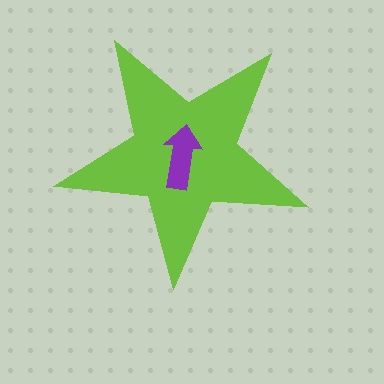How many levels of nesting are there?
2.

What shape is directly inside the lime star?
The purple arrow.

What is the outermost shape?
The lime star.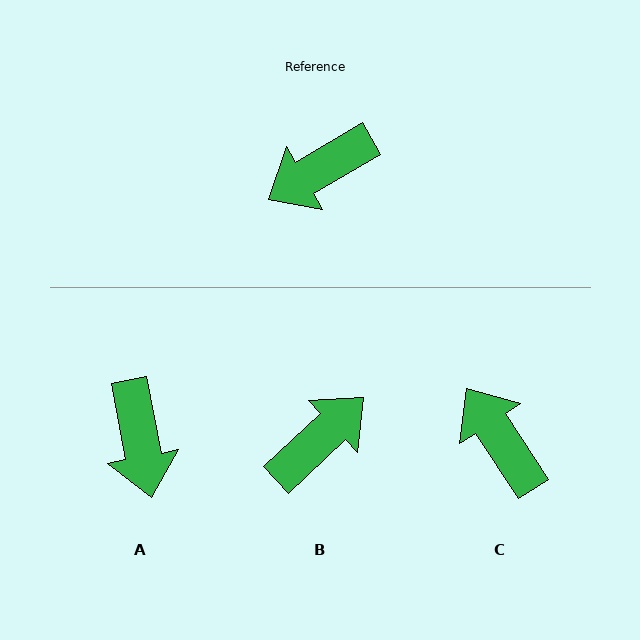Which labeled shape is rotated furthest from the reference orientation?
B, about 167 degrees away.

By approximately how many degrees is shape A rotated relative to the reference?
Approximately 71 degrees counter-clockwise.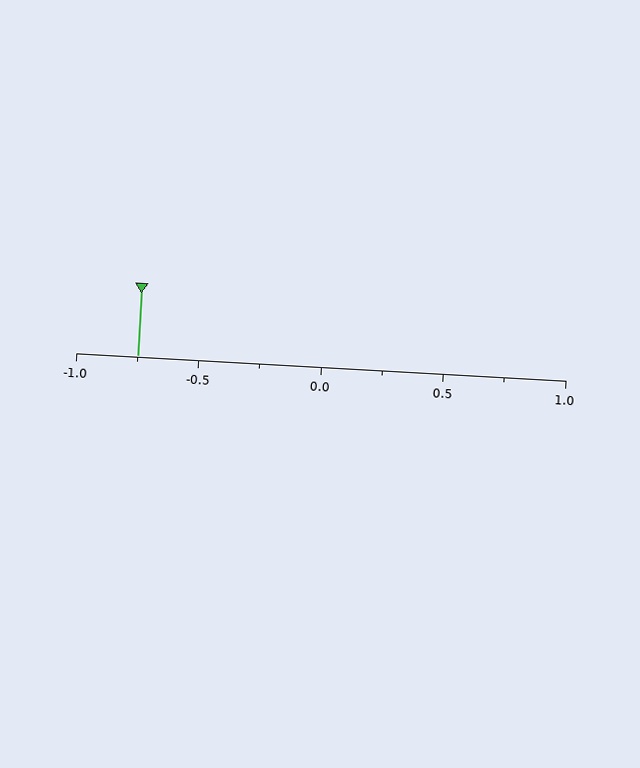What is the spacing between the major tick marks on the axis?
The major ticks are spaced 0.5 apart.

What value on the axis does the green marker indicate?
The marker indicates approximately -0.75.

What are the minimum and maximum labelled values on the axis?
The axis runs from -1.0 to 1.0.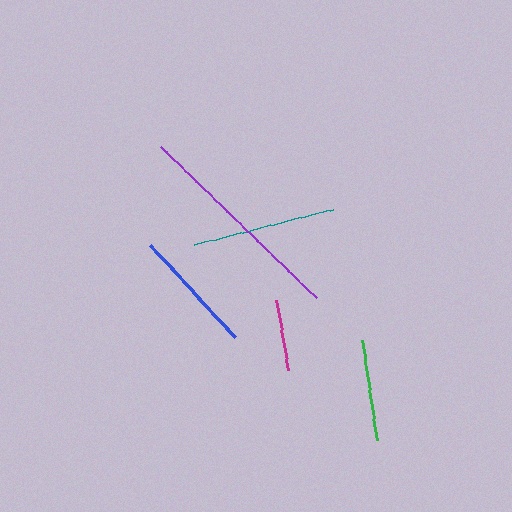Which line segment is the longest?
The purple line is the longest at approximately 217 pixels.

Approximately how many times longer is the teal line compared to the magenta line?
The teal line is approximately 2.0 times the length of the magenta line.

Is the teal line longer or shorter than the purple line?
The purple line is longer than the teal line.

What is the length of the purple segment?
The purple segment is approximately 217 pixels long.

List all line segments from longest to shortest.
From longest to shortest: purple, teal, blue, green, magenta.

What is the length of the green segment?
The green segment is approximately 102 pixels long.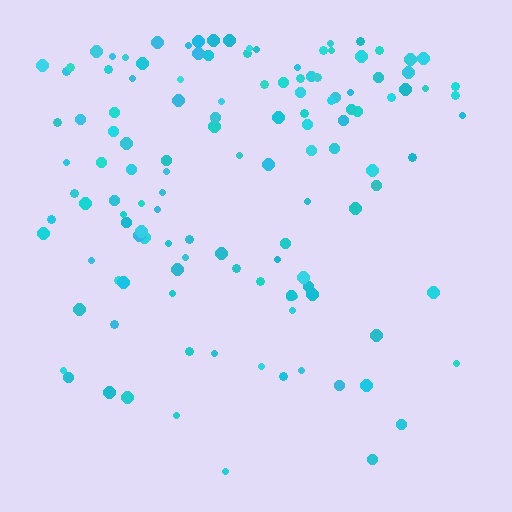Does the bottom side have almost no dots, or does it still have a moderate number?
Still a moderate number, just noticeably fewer than the top.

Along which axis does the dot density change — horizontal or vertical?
Vertical.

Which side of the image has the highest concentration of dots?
The top.